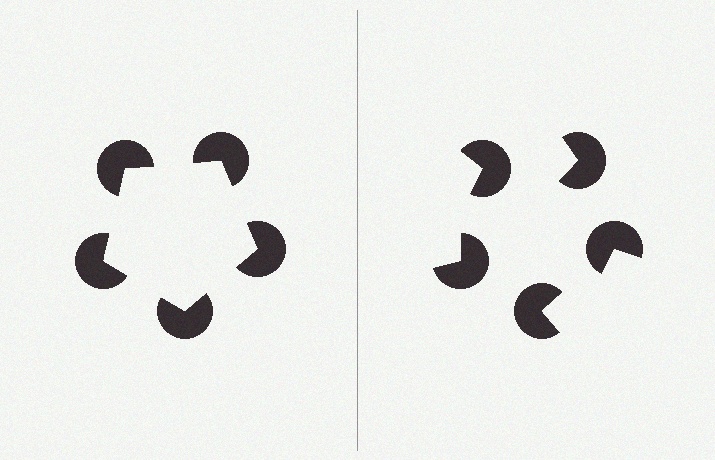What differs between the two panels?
The pac-man discs are positioned identically on both sides; only the wedge orientations differ. On the left they align to a pentagon; on the right they are misaligned.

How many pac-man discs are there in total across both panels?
10 — 5 on each side.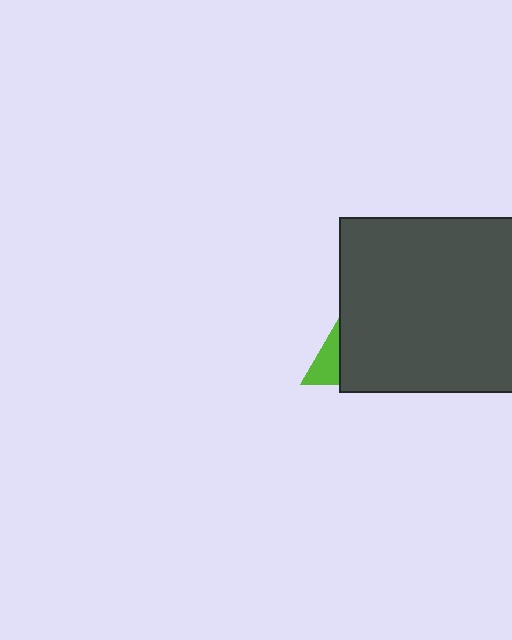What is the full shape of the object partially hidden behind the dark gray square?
The partially hidden object is a lime triangle.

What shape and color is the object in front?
The object in front is a dark gray square.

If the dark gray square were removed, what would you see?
You would see the complete lime triangle.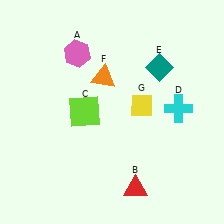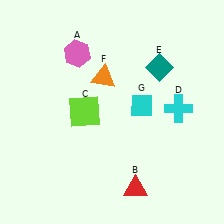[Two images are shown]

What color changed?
The diamond (G) changed from yellow in Image 1 to cyan in Image 2.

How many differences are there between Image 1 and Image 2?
There is 1 difference between the two images.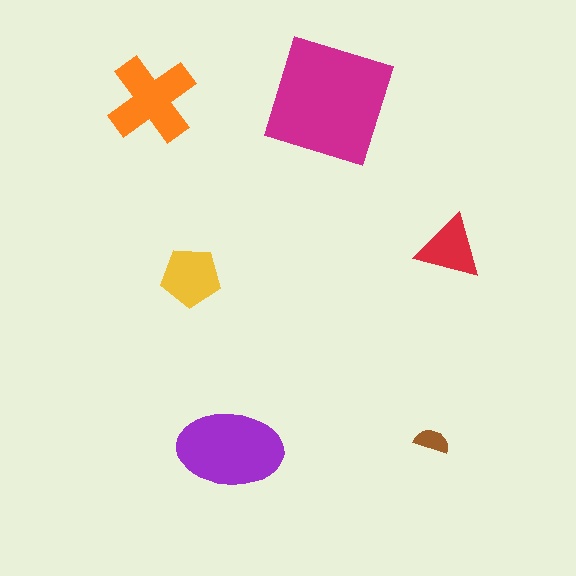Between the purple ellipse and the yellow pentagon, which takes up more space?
The purple ellipse.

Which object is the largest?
The magenta square.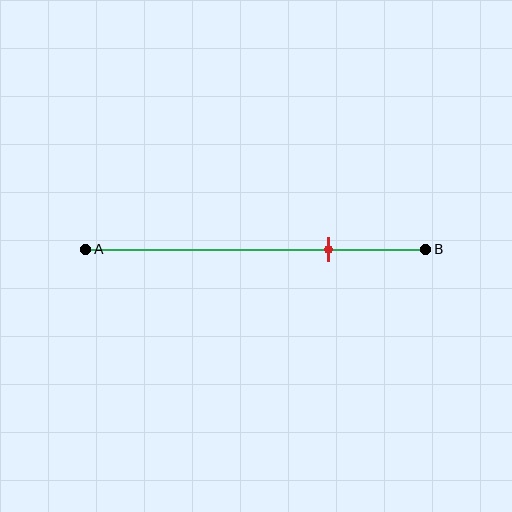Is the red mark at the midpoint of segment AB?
No, the mark is at about 70% from A, not at the 50% midpoint.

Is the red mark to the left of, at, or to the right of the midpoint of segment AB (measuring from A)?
The red mark is to the right of the midpoint of segment AB.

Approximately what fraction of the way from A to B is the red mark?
The red mark is approximately 70% of the way from A to B.